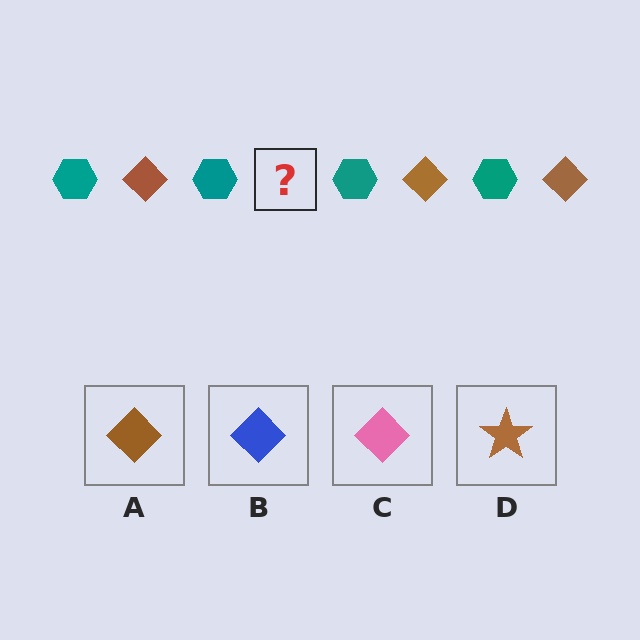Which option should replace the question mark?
Option A.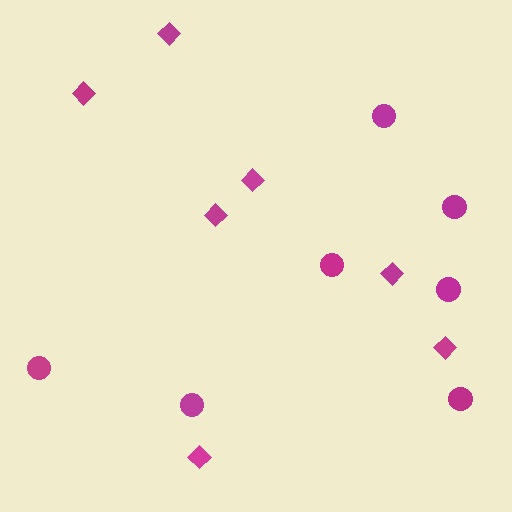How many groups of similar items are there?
There are 2 groups: one group of circles (7) and one group of diamonds (7).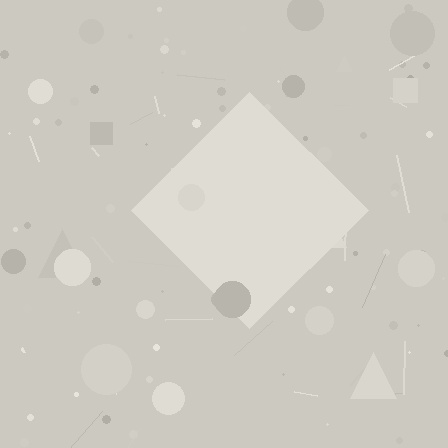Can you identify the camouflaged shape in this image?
The camouflaged shape is a diamond.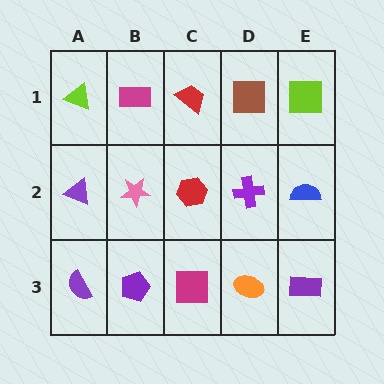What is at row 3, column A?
A purple semicircle.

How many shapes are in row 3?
5 shapes.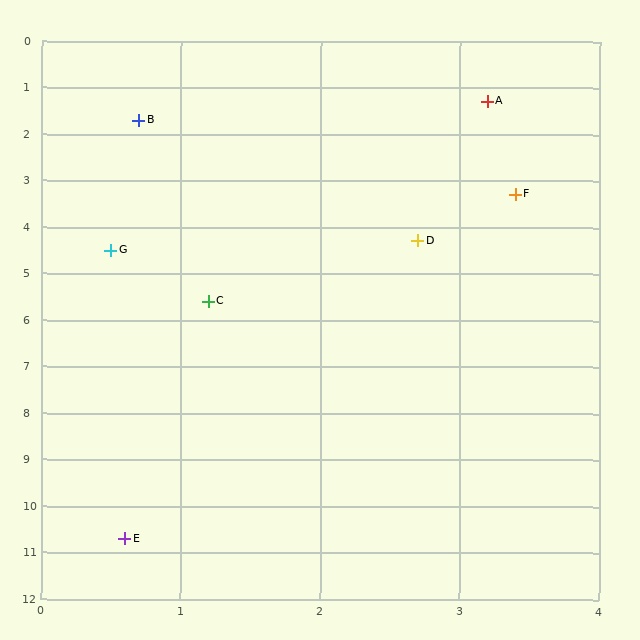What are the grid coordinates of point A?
Point A is at approximately (3.2, 1.3).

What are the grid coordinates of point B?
Point B is at approximately (0.7, 1.7).